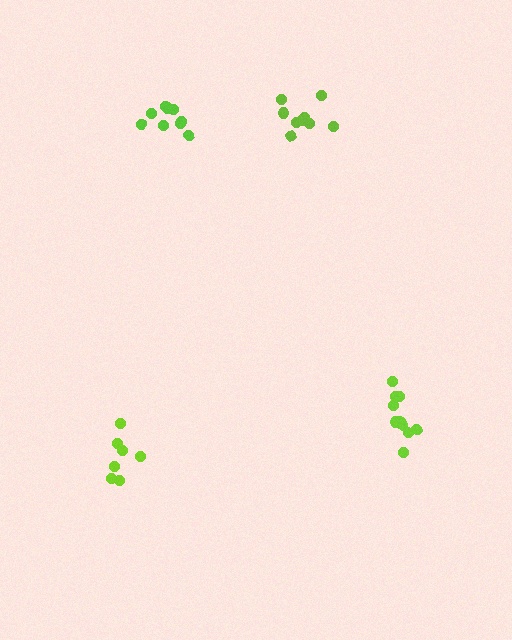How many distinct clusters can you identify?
There are 4 distinct clusters.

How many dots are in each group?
Group 1: 10 dots, Group 2: 9 dots, Group 3: 9 dots, Group 4: 7 dots (35 total).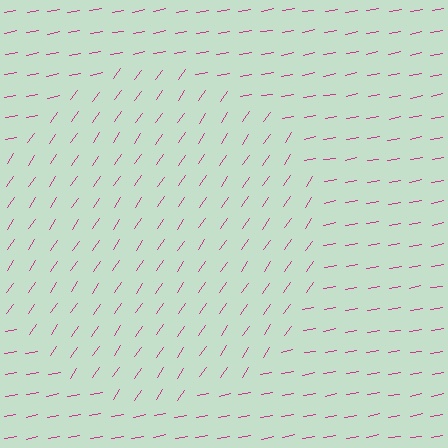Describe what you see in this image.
The image is filled with small magenta line segments. A circle region in the image has lines oriented differently from the surrounding lines, creating a visible texture boundary.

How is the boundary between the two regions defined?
The boundary is defined purely by a change in line orientation (approximately 45 degrees difference). All lines are the same color and thickness.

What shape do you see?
I see a circle.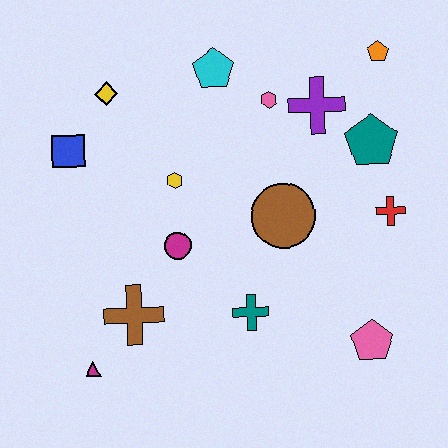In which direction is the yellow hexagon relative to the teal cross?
The yellow hexagon is above the teal cross.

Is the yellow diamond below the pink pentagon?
No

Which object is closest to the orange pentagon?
The purple cross is closest to the orange pentagon.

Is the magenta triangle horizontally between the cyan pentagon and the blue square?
Yes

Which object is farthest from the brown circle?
The magenta triangle is farthest from the brown circle.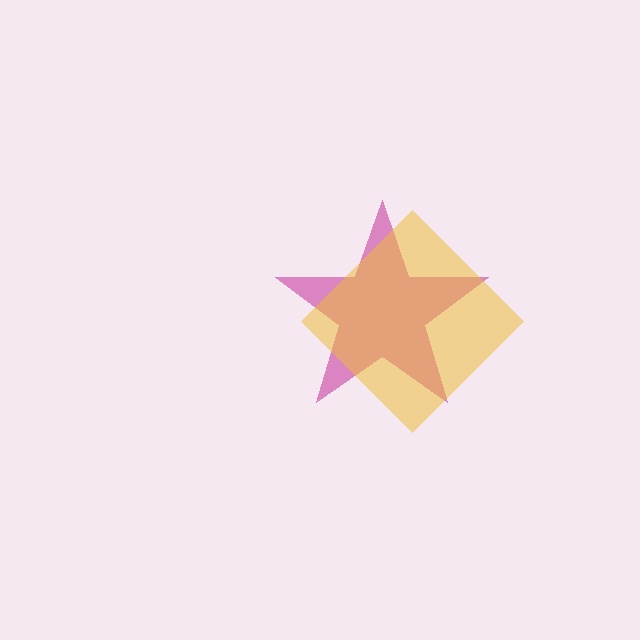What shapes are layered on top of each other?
The layered shapes are: a magenta star, a yellow diamond.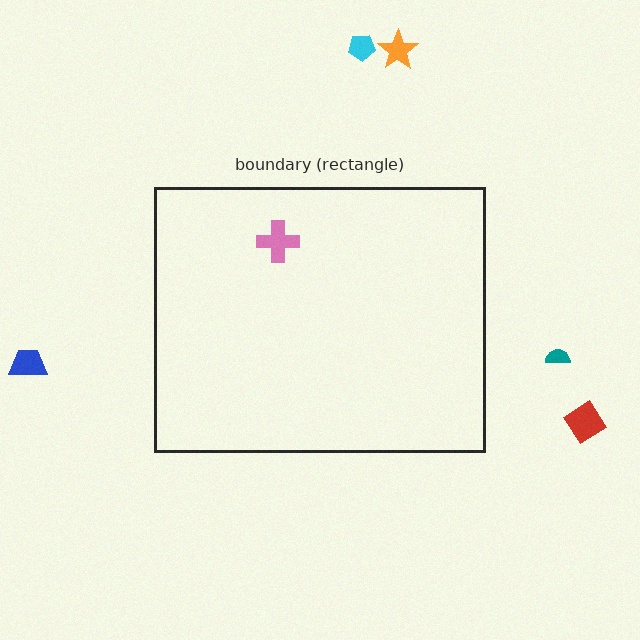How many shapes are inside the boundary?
1 inside, 5 outside.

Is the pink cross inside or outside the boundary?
Inside.